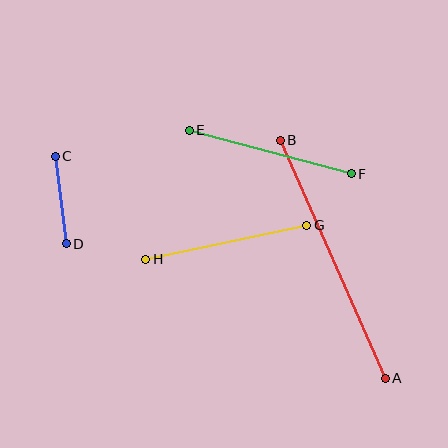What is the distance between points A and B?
The distance is approximately 260 pixels.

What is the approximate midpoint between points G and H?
The midpoint is at approximately (226, 242) pixels.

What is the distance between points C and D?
The distance is approximately 88 pixels.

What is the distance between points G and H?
The distance is approximately 164 pixels.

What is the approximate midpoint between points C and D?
The midpoint is at approximately (61, 200) pixels.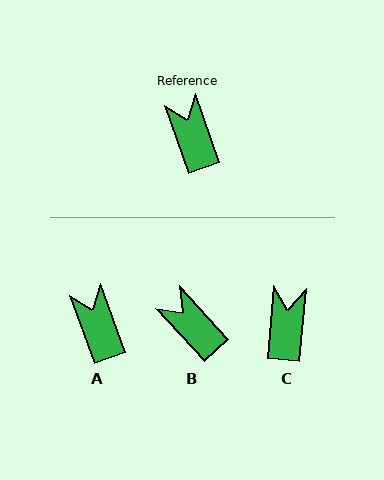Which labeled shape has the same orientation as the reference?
A.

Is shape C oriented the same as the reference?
No, it is off by about 25 degrees.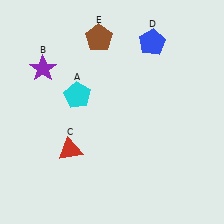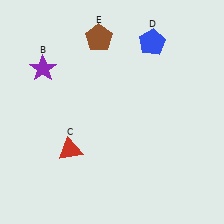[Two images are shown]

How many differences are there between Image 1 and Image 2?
There is 1 difference between the two images.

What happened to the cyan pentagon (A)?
The cyan pentagon (A) was removed in Image 2. It was in the top-left area of Image 1.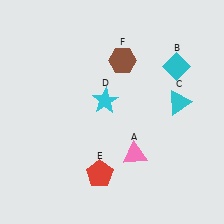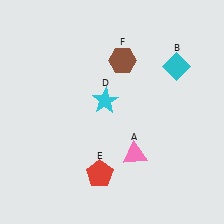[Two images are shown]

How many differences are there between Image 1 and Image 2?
There is 1 difference between the two images.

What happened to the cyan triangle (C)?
The cyan triangle (C) was removed in Image 2. It was in the top-right area of Image 1.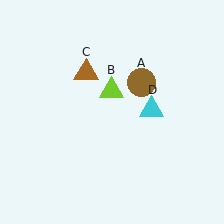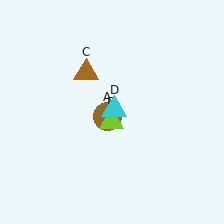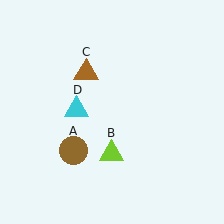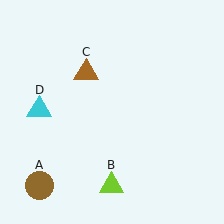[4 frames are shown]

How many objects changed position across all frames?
3 objects changed position: brown circle (object A), lime triangle (object B), cyan triangle (object D).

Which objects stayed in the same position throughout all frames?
Brown triangle (object C) remained stationary.